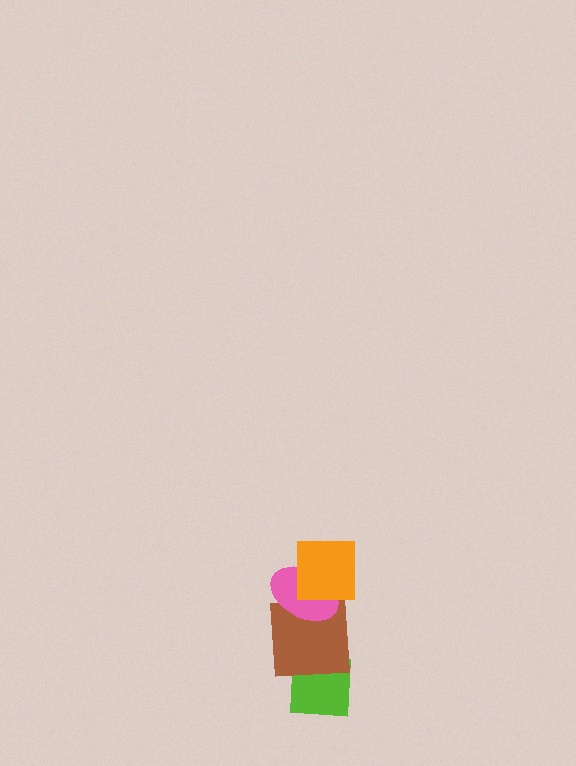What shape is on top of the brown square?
The pink ellipse is on top of the brown square.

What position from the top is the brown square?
The brown square is 3rd from the top.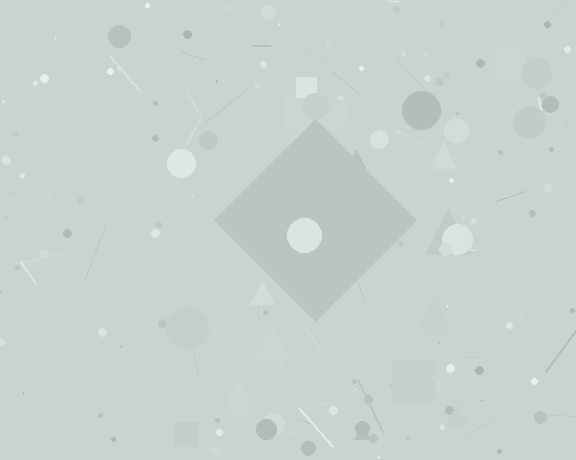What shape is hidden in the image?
A diamond is hidden in the image.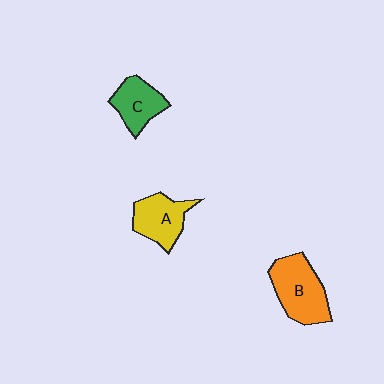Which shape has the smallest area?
Shape C (green).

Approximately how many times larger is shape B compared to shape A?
Approximately 1.3 times.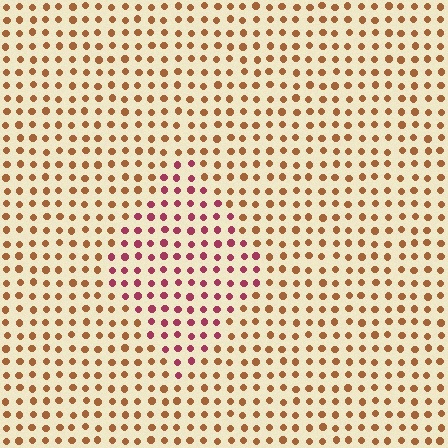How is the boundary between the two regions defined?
The boundary is defined purely by a slight shift in hue (about 44 degrees). Spacing, size, and orientation are identical on both sides.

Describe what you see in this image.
The image is filled with small brown elements in a uniform arrangement. A diamond-shaped region is visible where the elements are tinted to a slightly different hue, forming a subtle color boundary.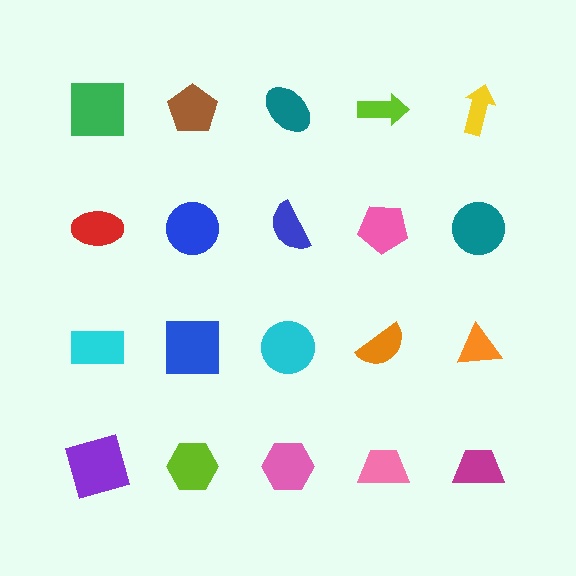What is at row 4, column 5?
A magenta trapezoid.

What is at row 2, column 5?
A teal circle.